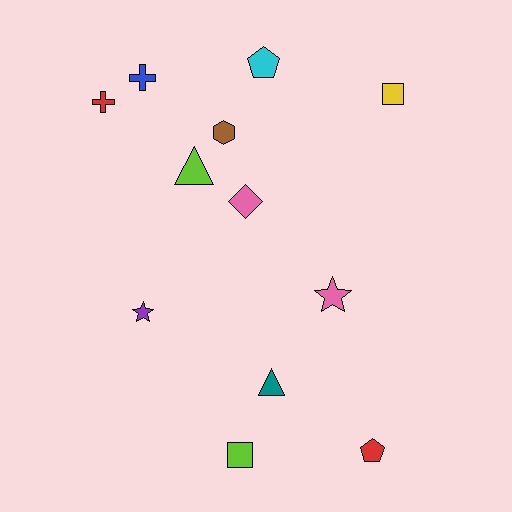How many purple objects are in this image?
There is 1 purple object.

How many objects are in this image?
There are 12 objects.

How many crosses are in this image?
There are 2 crosses.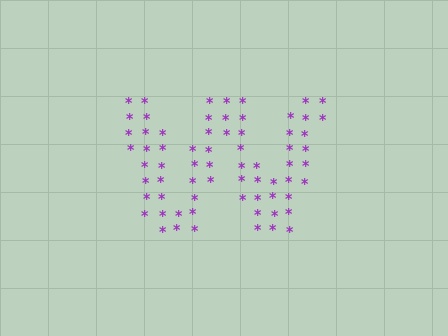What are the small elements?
The small elements are asterisks.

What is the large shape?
The large shape is the letter W.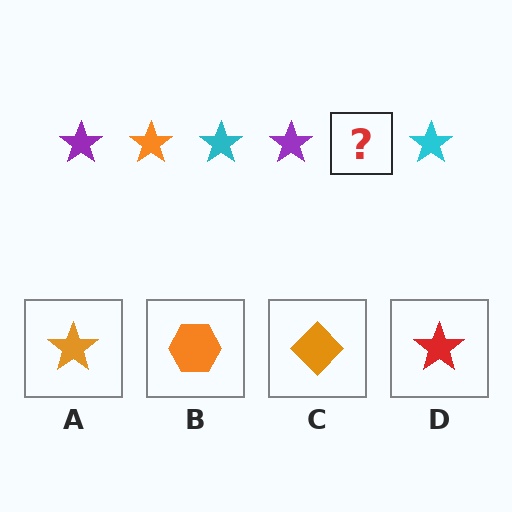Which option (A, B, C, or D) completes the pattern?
A.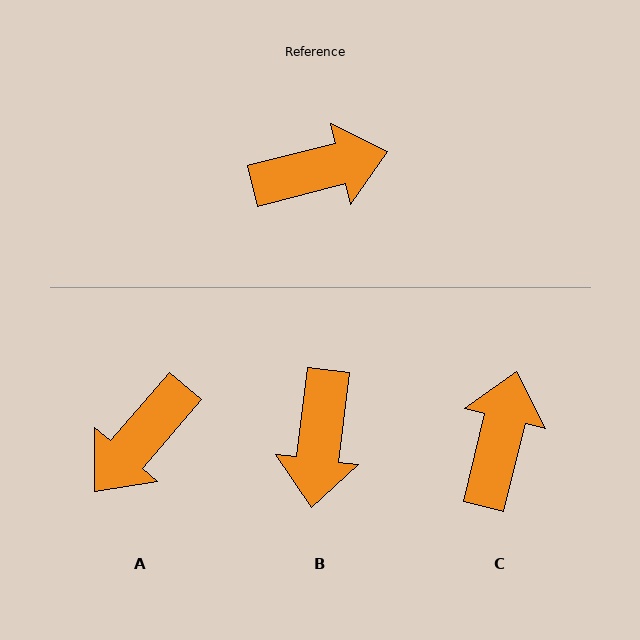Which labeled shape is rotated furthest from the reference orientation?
A, about 145 degrees away.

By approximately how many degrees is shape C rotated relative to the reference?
Approximately 62 degrees counter-clockwise.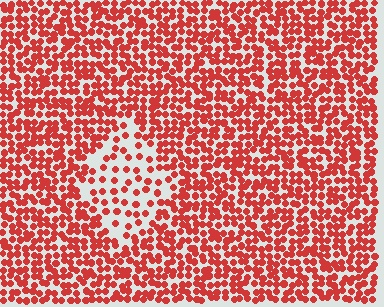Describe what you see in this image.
The image contains small red elements arranged at two different densities. A diamond-shaped region is visible where the elements are less densely packed than the surrounding area.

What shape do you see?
I see a diamond.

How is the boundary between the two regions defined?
The boundary is defined by a change in element density (approximately 2.2x ratio). All elements are the same color, size, and shape.